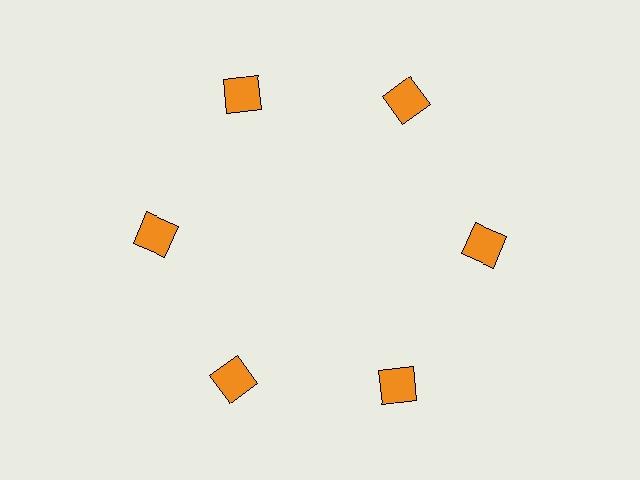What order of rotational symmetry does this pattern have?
This pattern has 6-fold rotational symmetry.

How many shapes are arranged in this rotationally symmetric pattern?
There are 6 shapes, arranged in 6 groups of 1.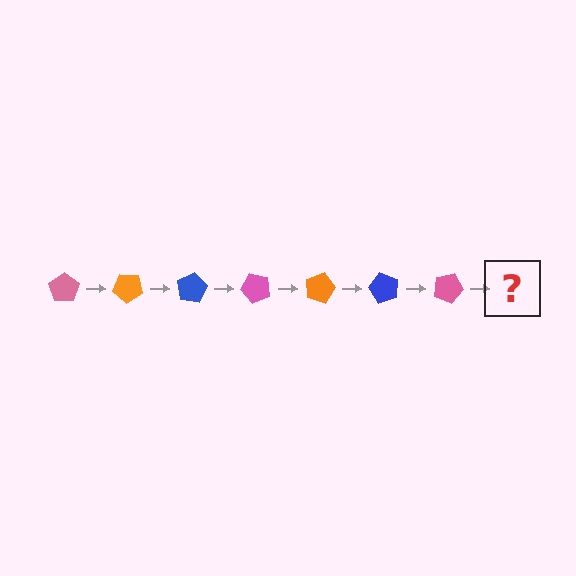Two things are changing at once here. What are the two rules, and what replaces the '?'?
The two rules are that it rotates 40 degrees each step and the color cycles through pink, orange, and blue. The '?' should be an orange pentagon, rotated 280 degrees from the start.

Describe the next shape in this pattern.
It should be an orange pentagon, rotated 280 degrees from the start.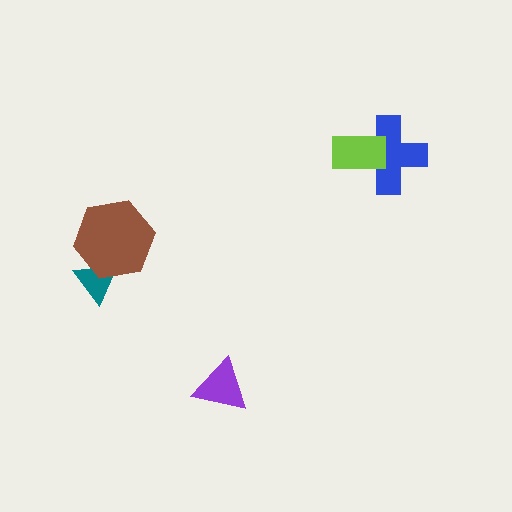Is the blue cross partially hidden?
Yes, it is partially covered by another shape.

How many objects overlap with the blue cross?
1 object overlaps with the blue cross.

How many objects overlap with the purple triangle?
0 objects overlap with the purple triangle.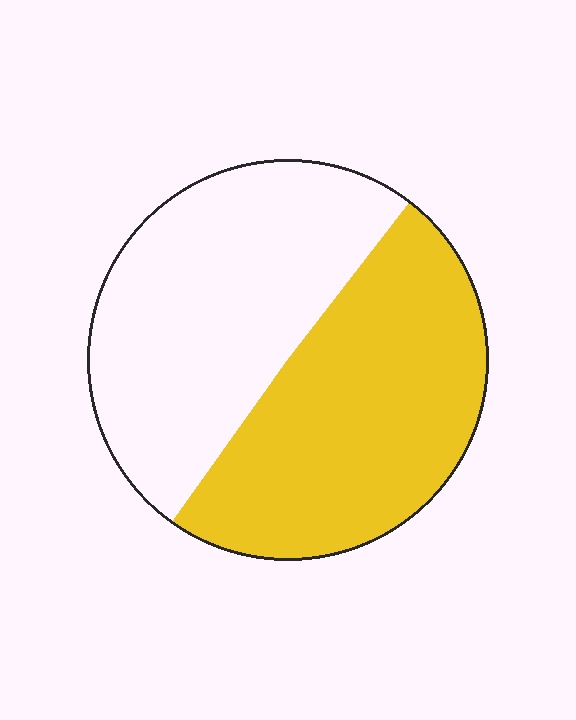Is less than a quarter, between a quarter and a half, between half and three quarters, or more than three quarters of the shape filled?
Between a quarter and a half.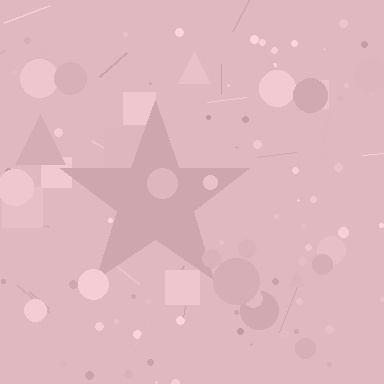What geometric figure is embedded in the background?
A star is embedded in the background.